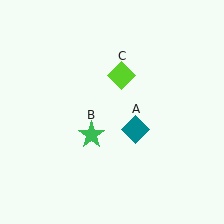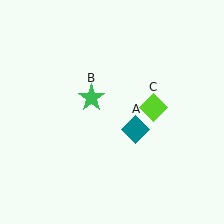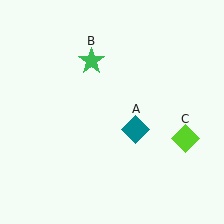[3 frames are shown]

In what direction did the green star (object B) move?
The green star (object B) moved up.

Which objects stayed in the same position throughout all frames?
Teal diamond (object A) remained stationary.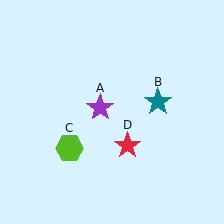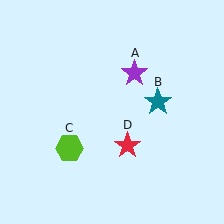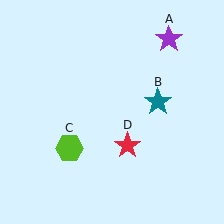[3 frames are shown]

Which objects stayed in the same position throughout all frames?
Teal star (object B) and lime hexagon (object C) and red star (object D) remained stationary.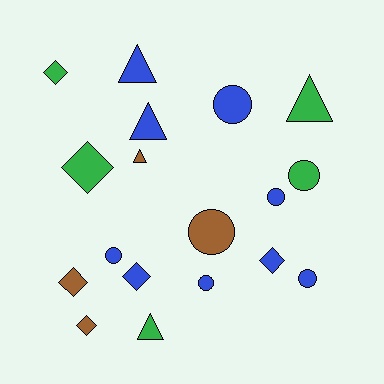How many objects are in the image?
There are 18 objects.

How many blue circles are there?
There are 5 blue circles.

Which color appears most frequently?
Blue, with 9 objects.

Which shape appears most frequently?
Circle, with 7 objects.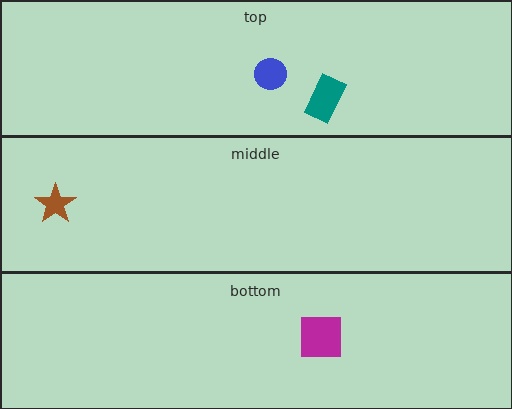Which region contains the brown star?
The middle region.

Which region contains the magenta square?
The bottom region.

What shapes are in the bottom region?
The magenta square.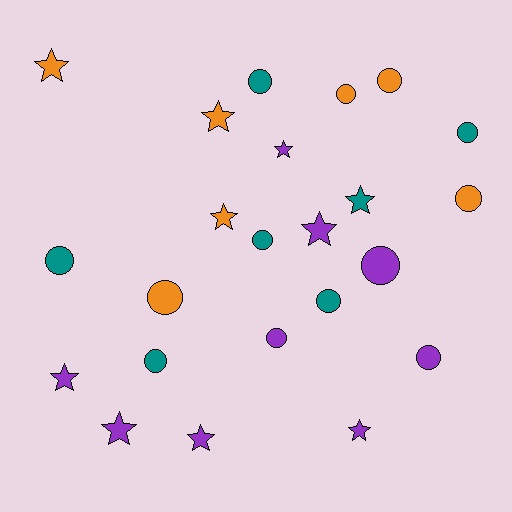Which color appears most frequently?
Purple, with 9 objects.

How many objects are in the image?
There are 23 objects.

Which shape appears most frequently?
Circle, with 13 objects.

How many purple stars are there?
There are 6 purple stars.